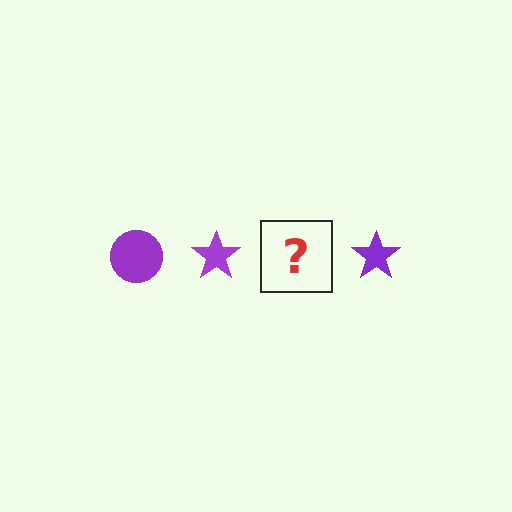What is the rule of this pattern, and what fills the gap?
The rule is that the pattern cycles through circle, star shapes in purple. The gap should be filled with a purple circle.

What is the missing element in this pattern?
The missing element is a purple circle.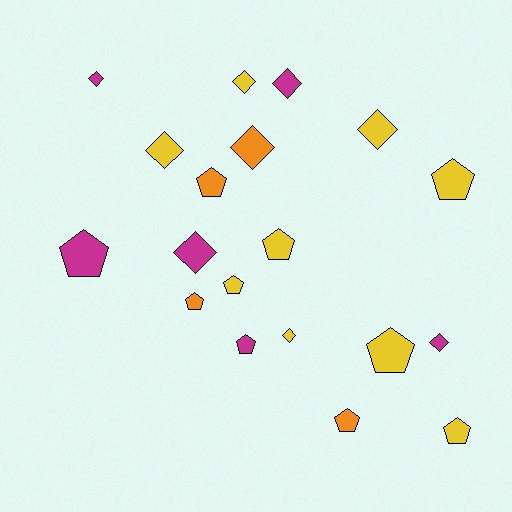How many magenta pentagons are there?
There are 2 magenta pentagons.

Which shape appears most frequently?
Pentagon, with 10 objects.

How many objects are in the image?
There are 19 objects.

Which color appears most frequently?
Yellow, with 9 objects.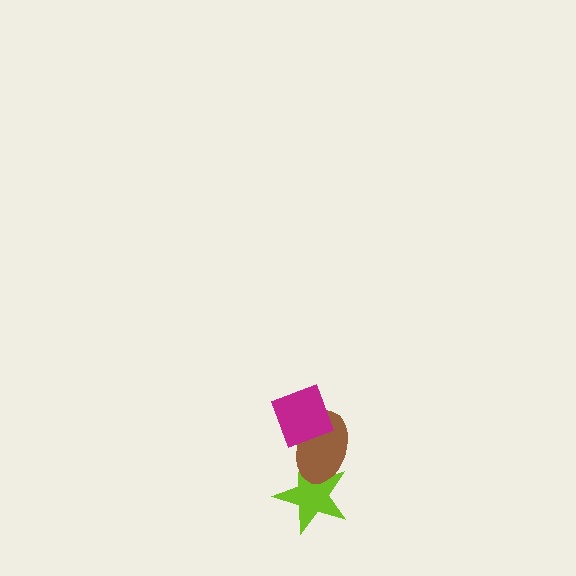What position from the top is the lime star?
The lime star is 3rd from the top.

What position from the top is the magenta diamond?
The magenta diamond is 1st from the top.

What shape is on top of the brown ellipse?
The magenta diamond is on top of the brown ellipse.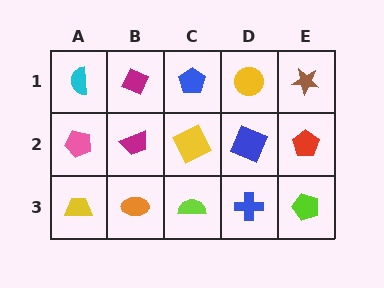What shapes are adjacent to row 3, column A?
A pink pentagon (row 2, column A), an orange ellipse (row 3, column B).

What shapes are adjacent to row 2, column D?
A yellow circle (row 1, column D), a blue cross (row 3, column D), a yellow square (row 2, column C), a red pentagon (row 2, column E).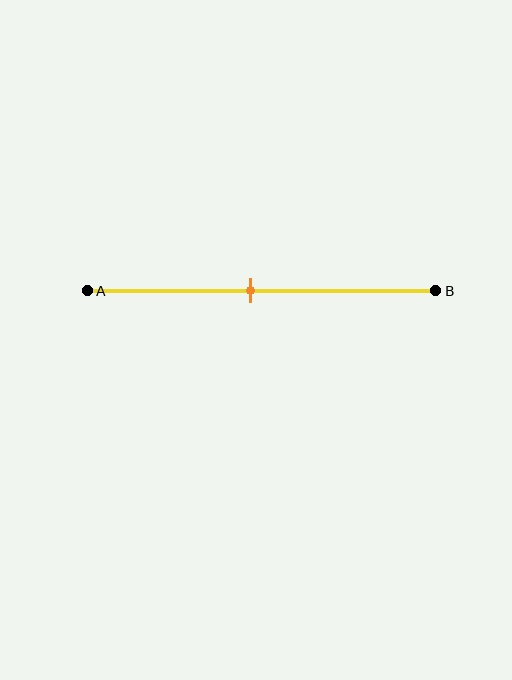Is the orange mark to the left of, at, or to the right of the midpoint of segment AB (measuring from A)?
The orange mark is to the left of the midpoint of segment AB.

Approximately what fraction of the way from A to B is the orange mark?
The orange mark is approximately 45% of the way from A to B.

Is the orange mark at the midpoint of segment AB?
No, the mark is at about 45% from A, not at the 50% midpoint.